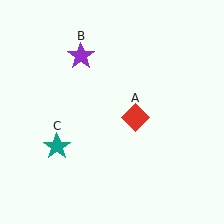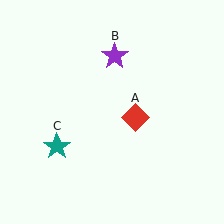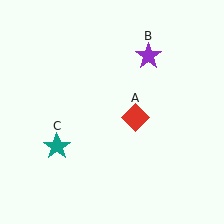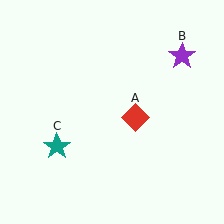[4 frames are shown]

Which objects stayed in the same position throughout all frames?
Red diamond (object A) and teal star (object C) remained stationary.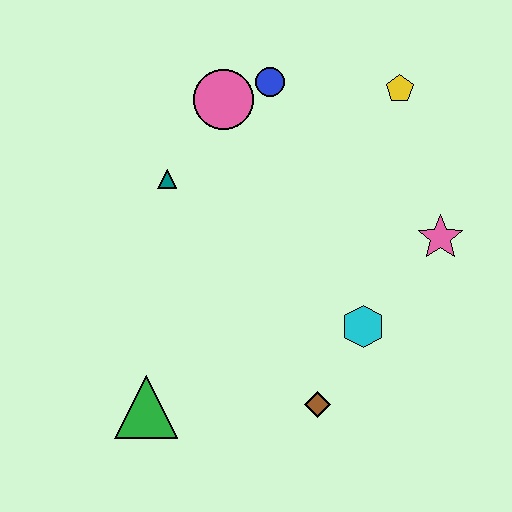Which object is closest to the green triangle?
The brown diamond is closest to the green triangle.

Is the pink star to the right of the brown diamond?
Yes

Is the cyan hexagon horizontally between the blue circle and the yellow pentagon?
Yes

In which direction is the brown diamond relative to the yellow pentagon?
The brown diamond is below the yellow pentagon.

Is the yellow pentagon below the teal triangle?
No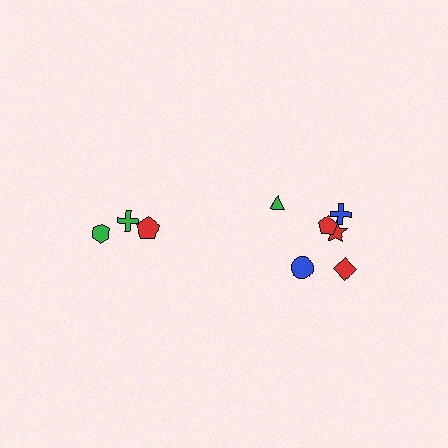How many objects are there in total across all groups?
There are 9 objects.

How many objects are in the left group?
There are 3 objects.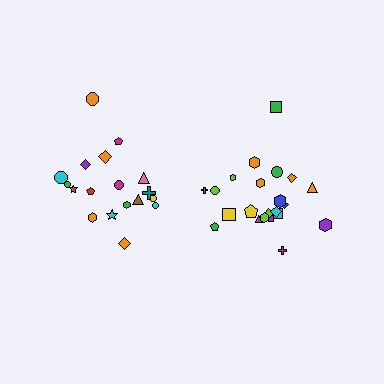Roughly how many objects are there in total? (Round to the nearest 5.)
Roughly 40 objects in total.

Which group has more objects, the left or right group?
The right group.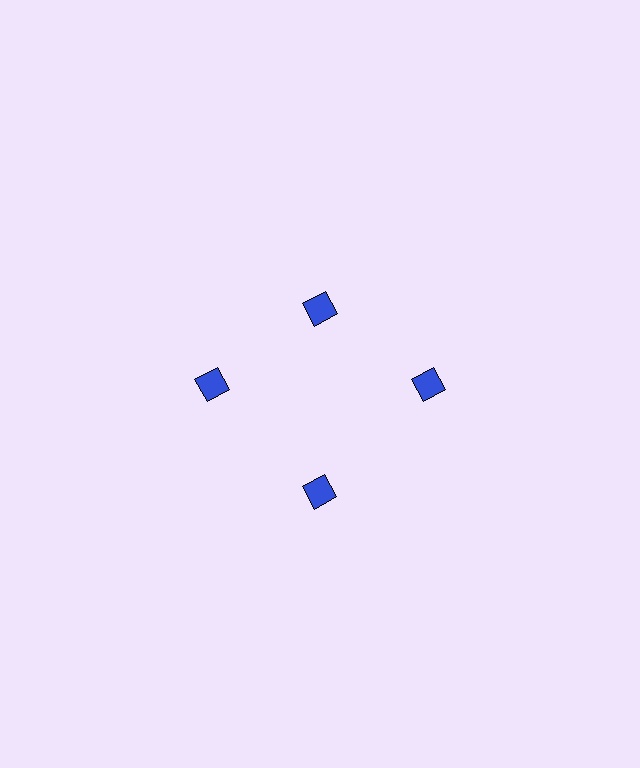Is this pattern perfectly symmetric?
No. The 4 blue diamonds are arranged in a ring, but one element near the 12 o'clock position is pulled inward toward the center, breaking the 4-fold rotational symmetry.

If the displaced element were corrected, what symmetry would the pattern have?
It would have 4-fold rotational symmetry — the pattern would map onto itself every 90 degrees.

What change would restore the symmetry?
The symmetry would be restored by moving it outward, back onto the ring so that all 4 diamonds sit at equal angles and equal distance from the center.